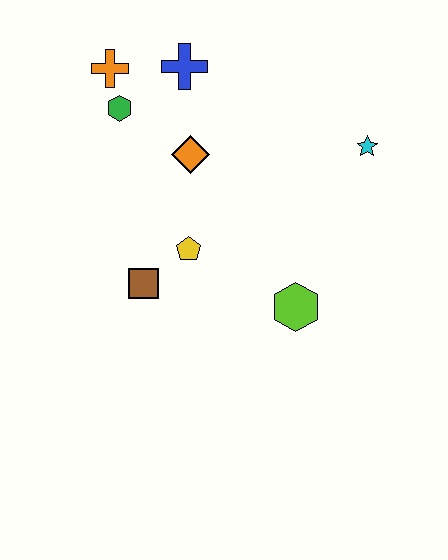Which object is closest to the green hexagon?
The orange cross is closest to the green hexagon.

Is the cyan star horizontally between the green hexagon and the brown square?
No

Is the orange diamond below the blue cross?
Yes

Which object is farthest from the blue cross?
The lime hexagon is farthest from the blue cross.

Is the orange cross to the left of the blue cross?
Yes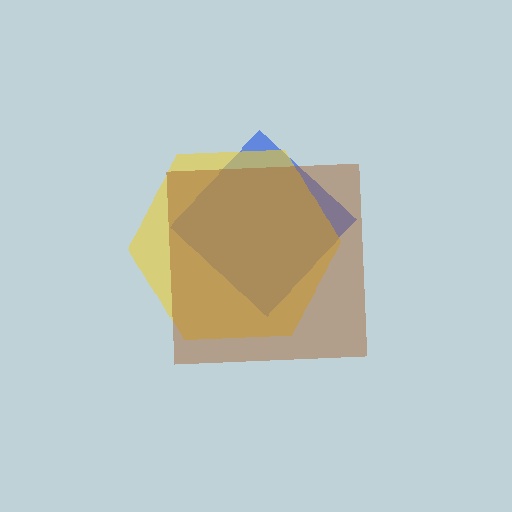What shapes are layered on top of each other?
The layered shapes are: a blue diamond, a yellow hexagon, a brown square.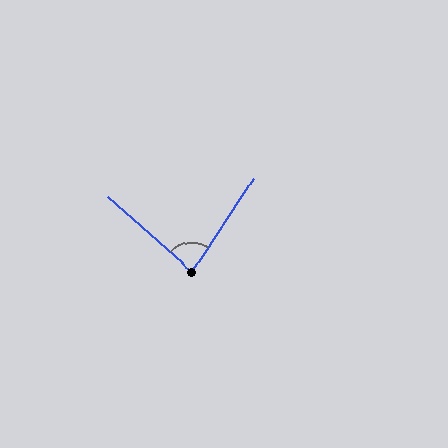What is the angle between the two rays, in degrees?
Approximately 82 degrees.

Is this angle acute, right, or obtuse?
It is acute.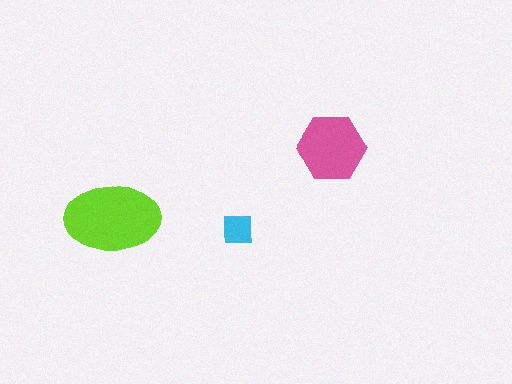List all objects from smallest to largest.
The cyan square, the pink hexagon, the lime ellipse.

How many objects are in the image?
There are 3 objects in the image.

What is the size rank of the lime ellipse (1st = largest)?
1st.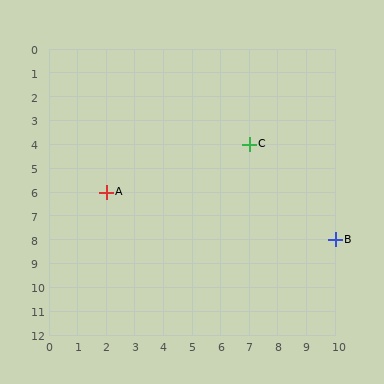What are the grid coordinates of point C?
Point C is at grid coordinates (7, 4).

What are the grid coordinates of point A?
Point A is at grid coordinates (2, 6).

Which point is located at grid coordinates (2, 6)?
Point A is at (2, 6).